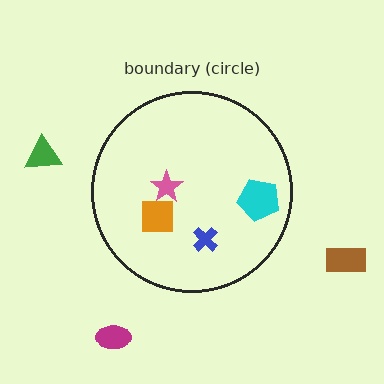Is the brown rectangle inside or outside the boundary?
Outside.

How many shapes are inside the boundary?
4 inside, 3 outside.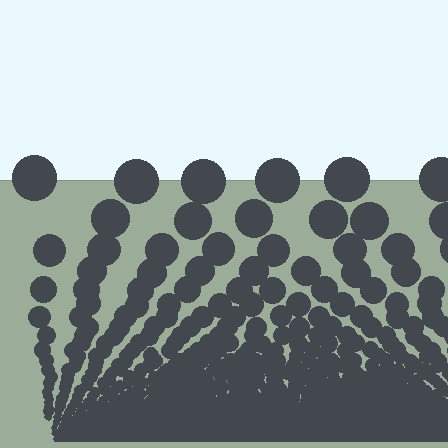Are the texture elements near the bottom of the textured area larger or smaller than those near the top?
Smaller. The gradient is inverted — elements near the bottom are smaller and denser.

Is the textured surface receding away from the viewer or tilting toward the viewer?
The surface appears to tilt toward the viewer. Texture elements get larger and sparser toward the top.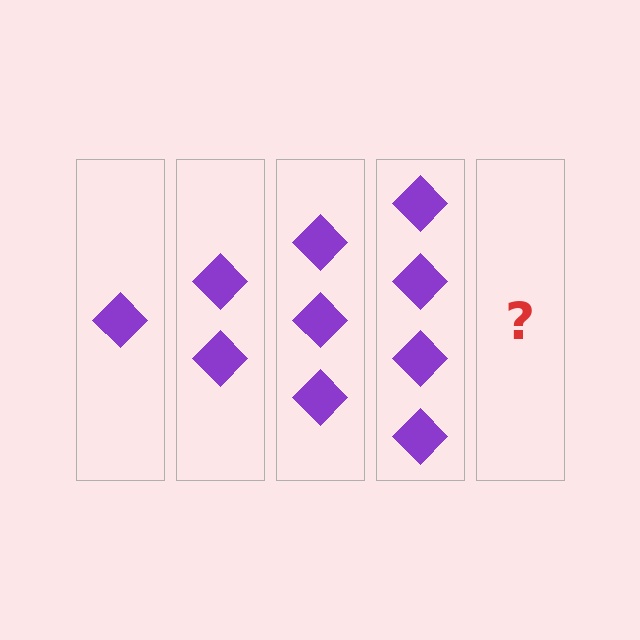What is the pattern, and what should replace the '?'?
The pattern is that each step adds one more diamond. The '?' should be 5 diamonds.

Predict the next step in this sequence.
The next step is 5 diamonds.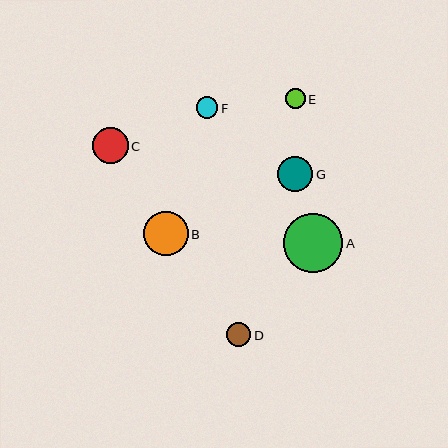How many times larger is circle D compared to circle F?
Circle D is approximately 1.1 times the size of circle F.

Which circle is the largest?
Circle A is the largest with a size of approximately 59 pixels.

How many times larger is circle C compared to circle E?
Circle C is approximately 1.8 times the size of circle E.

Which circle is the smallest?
Circle E is the smallest with a size of approximately 20 pixels.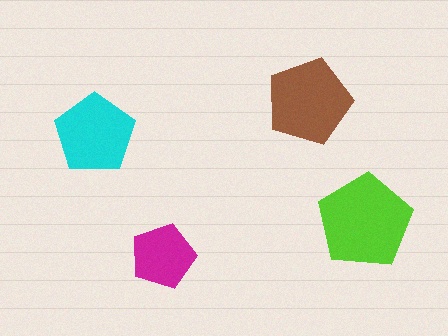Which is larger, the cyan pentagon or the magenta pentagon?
The cyan one.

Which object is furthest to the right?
The lime pentagon is rightmost.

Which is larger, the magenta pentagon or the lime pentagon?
The lime one.